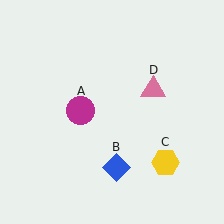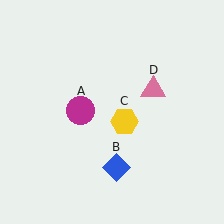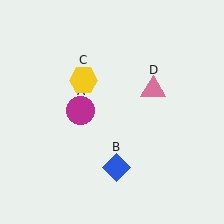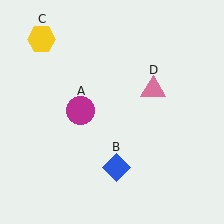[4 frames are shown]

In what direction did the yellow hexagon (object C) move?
The yellow hexagon (object C) moved up and to the left.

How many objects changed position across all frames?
1 object changed position: yellow hexagon (object C).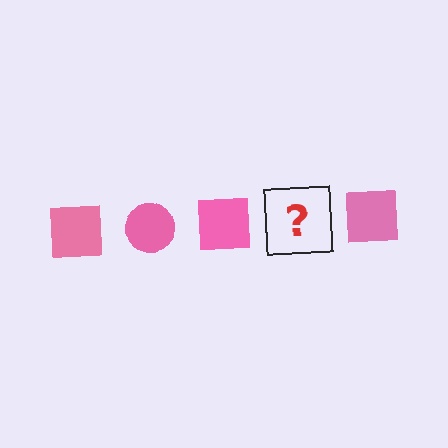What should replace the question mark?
The question mark should be replaced with a pink circle.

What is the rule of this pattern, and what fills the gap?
The rule is that the pattern cycles through square, circle shapes in pink. The gap should be filled with a pink circle.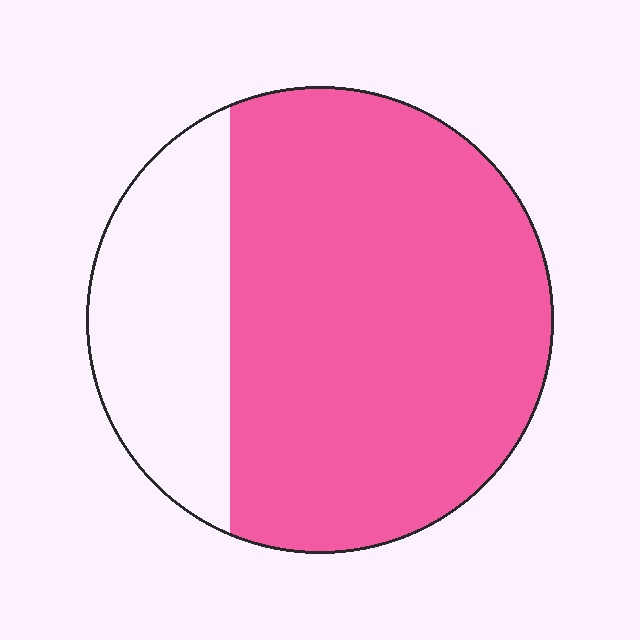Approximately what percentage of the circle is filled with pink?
Approximately 75%.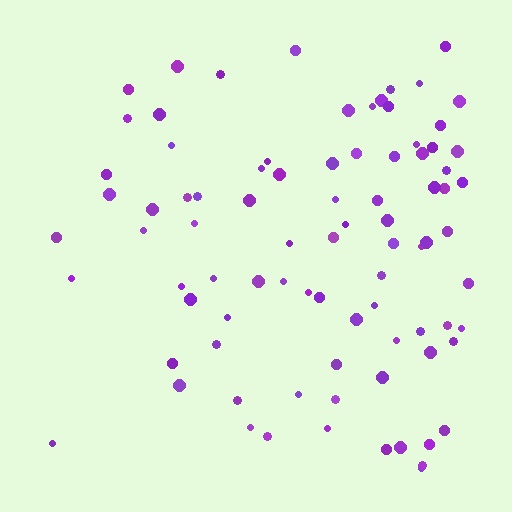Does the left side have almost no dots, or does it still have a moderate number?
Still a moderate number, just noticeably fewer than the right.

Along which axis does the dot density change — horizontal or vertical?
Horizontal.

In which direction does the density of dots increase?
From left to right, with the right side densest.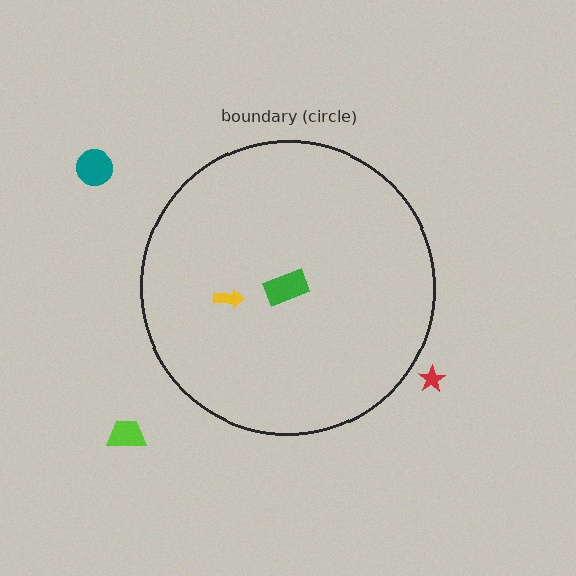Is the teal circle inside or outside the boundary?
Outside.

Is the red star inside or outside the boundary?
Outside.